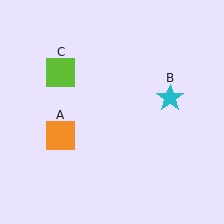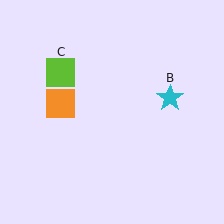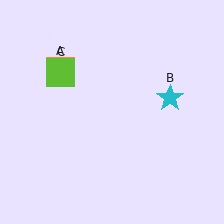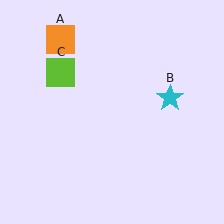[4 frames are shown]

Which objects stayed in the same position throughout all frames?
Cyan star (object B) and lime square (object C) remained stationary.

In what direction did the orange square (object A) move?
The orange square (object A) moved up.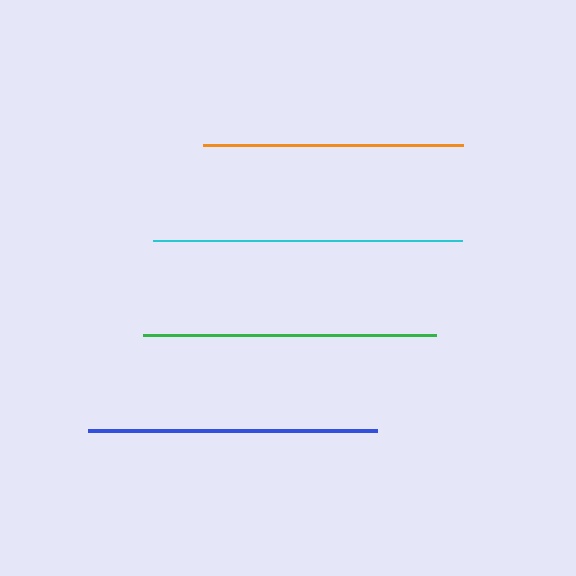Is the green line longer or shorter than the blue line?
The green line is longer than the blue line.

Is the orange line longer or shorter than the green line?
The green line is longer than the orange line.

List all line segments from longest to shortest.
From longest to shortest: cyan, green, blue, orange.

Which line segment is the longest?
The cyan line is the longest at approximately 308 pixels.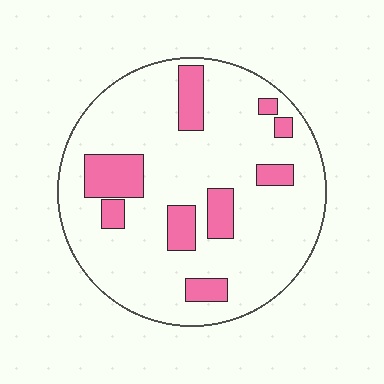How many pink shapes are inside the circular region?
9.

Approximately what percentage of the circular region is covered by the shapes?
Approximately 20%.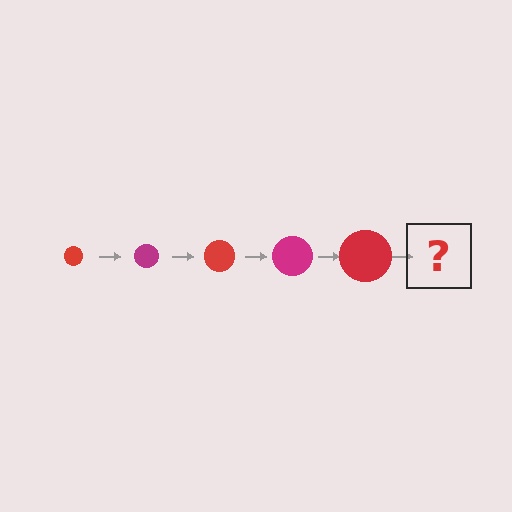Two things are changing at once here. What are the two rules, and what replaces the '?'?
The two rules are that the circle grows larger each step and the color cycles through red and magenta. The '?' should be a magenta circle, larger than the previous one.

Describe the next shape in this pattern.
It should be a magenta circle, larger than the previous one.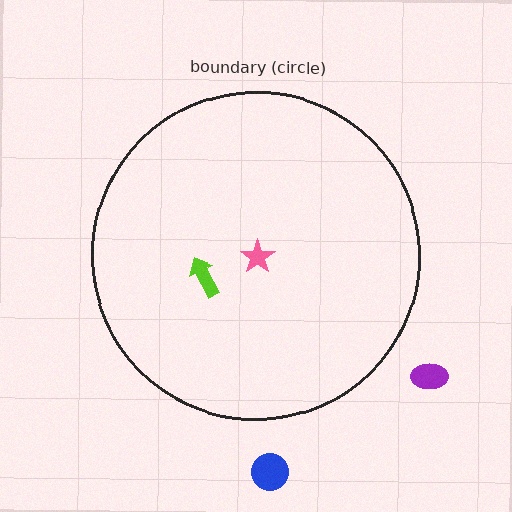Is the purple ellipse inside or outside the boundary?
Outside.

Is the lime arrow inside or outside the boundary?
Inside.